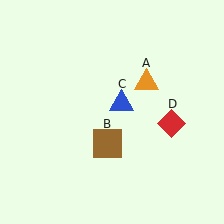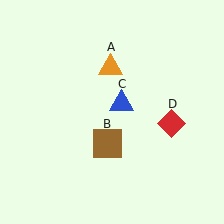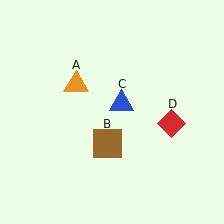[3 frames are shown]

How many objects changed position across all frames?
1 object changed position: orange triangle (object A).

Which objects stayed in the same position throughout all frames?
Brown square (object B) and blue triangle (object C) and red diamond (object D) remained stationary.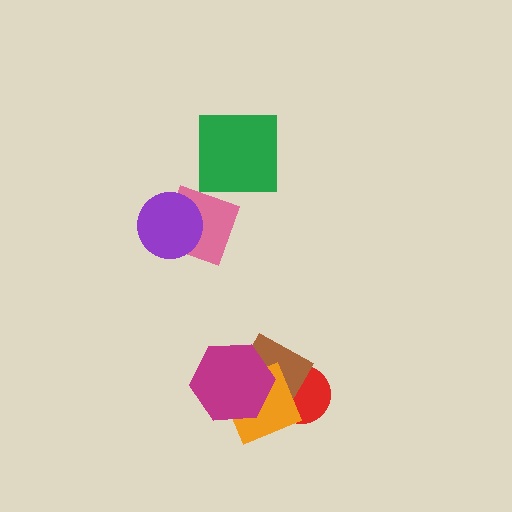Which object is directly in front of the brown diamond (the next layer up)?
The orange diamond is directly in front of the brown diamond.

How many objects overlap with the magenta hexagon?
2 objects overlap with the magenta hexagon.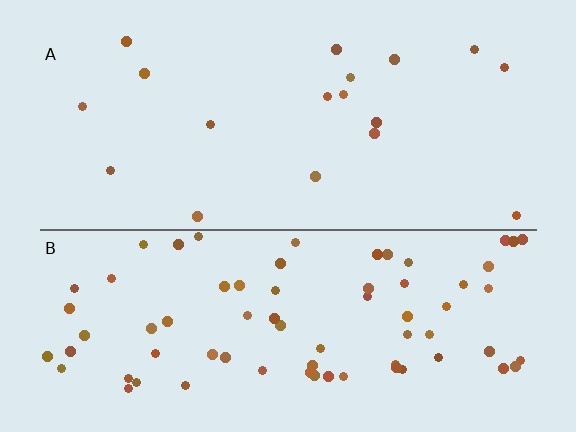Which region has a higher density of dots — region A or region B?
B (the bottom).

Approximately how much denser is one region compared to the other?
Approximately 4.0× — region B over region A.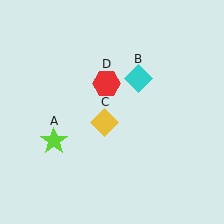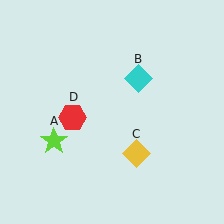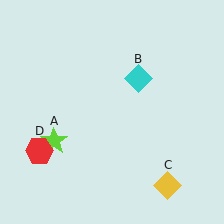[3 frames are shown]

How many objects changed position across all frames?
2 objects changed position: yellow diamond (object C), red hexagon (object D).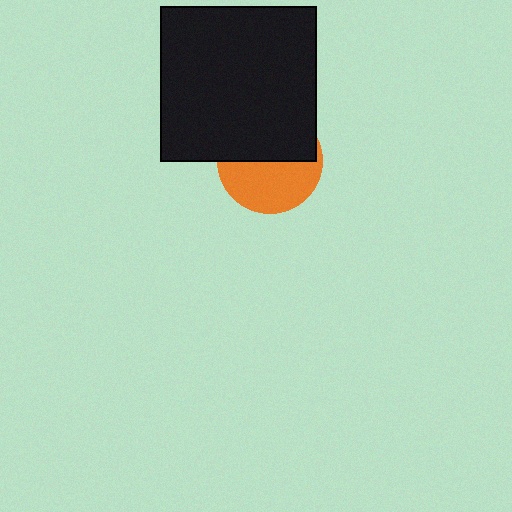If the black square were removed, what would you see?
You would see the complete orange circle.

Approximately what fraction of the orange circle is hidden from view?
Roughly 50% of the orange circle is hidden behind the black square.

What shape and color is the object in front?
The object in front is a black square.